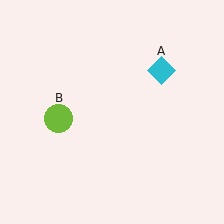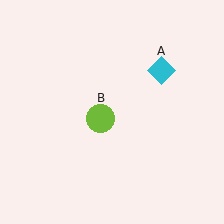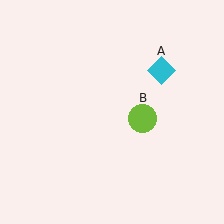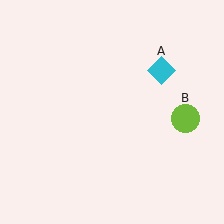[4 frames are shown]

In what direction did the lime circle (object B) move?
The lime circle (object B) moved right.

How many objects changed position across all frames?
1 object changed position: lime circle (object B).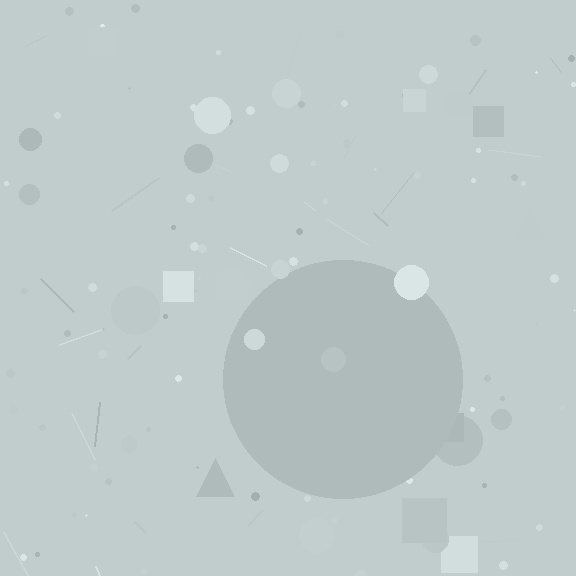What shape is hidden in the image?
A circle is hidden in the image.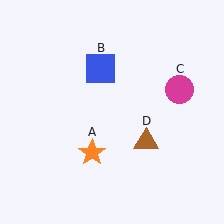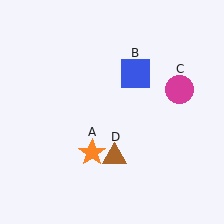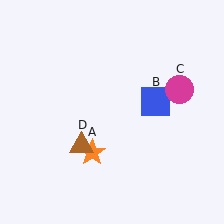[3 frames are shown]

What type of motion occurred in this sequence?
The blue square (object B), brown triangle (object D) rotated clockwise around the center of the scene.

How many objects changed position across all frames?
2 objects changed position: blue square (object B), brown triangle (object D).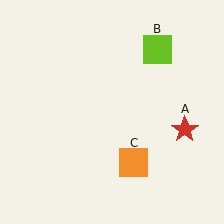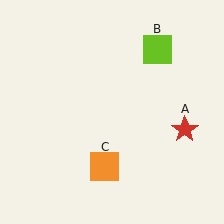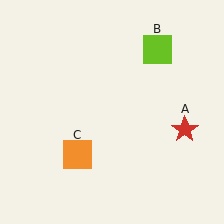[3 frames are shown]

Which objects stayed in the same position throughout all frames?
Red star (object A) and lime square (object B) remained stationary.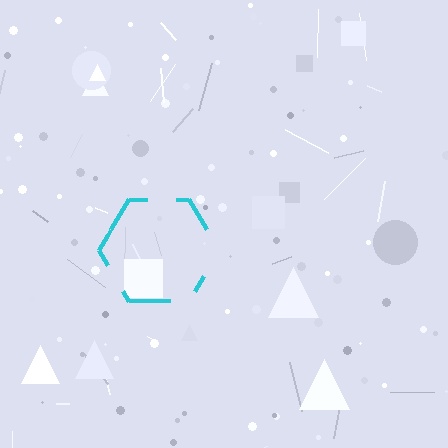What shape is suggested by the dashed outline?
The dashed outline suggests a hexagon.